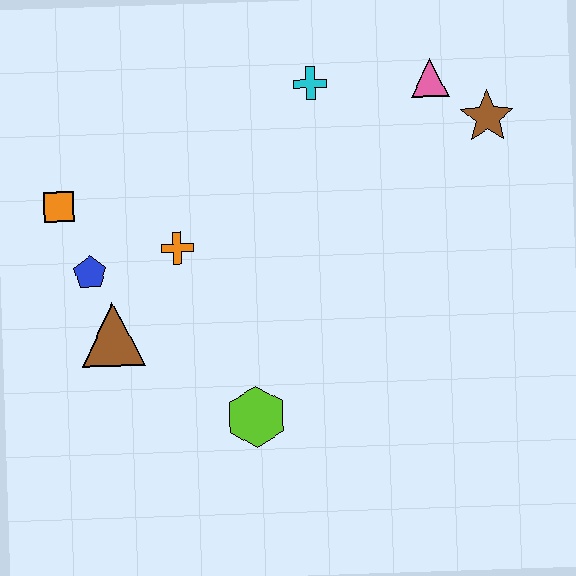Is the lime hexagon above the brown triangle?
No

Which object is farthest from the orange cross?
The brown star is farthest from the orange cross.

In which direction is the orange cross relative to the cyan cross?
The orange cross is below the cyan cross.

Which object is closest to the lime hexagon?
The brown triangle is closest to the lime hexagon.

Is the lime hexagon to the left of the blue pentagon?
No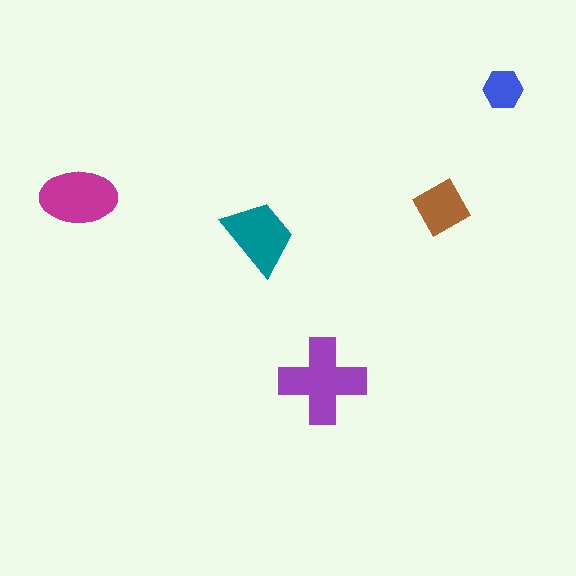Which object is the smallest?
The blue hexagon.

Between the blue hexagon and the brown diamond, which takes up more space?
The brown diamond.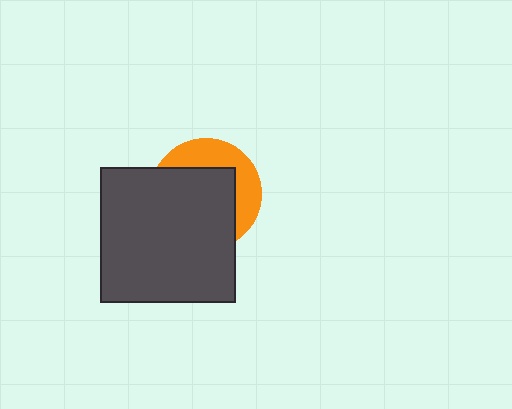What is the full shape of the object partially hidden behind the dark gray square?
The partially hidden object is an orange circle.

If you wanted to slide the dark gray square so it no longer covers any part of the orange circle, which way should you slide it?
Slide it toward the lower-left — that is the most direct way to separate the two shapes.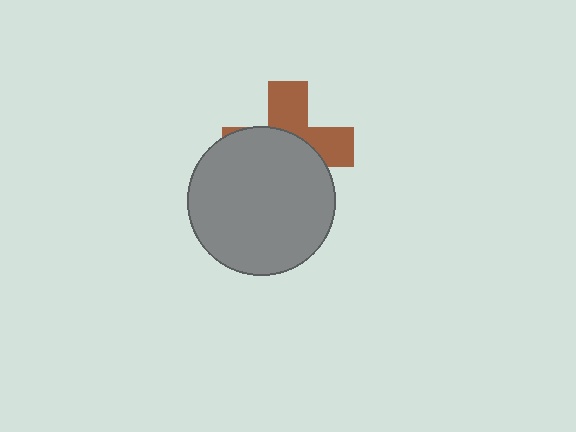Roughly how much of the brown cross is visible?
A small part of it is visible (roughly 41%).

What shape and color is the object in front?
The object in front is a gray circle.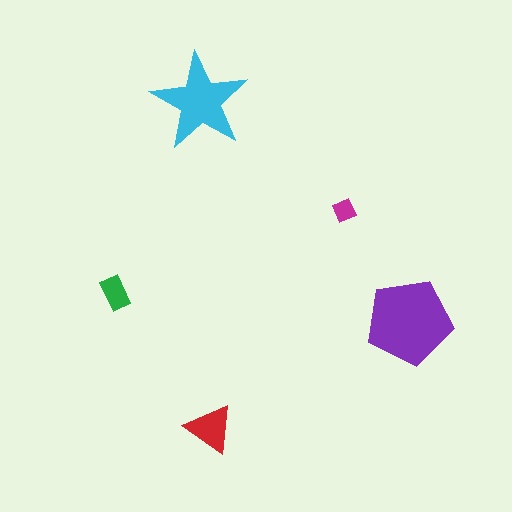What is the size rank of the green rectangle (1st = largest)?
4th.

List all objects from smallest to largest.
The magenta diamond, the green rectangle, the red triangle, the cyan star, the purple pentagon.